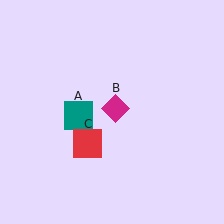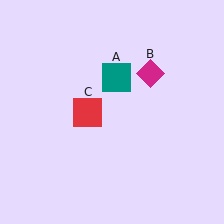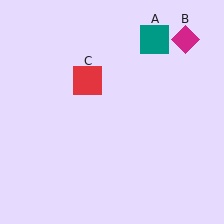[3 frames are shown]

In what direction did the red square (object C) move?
The red square (object C) moved up.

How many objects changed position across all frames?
3 objects changed position: teal square (object A), magenta diamond (object B), red square (object C).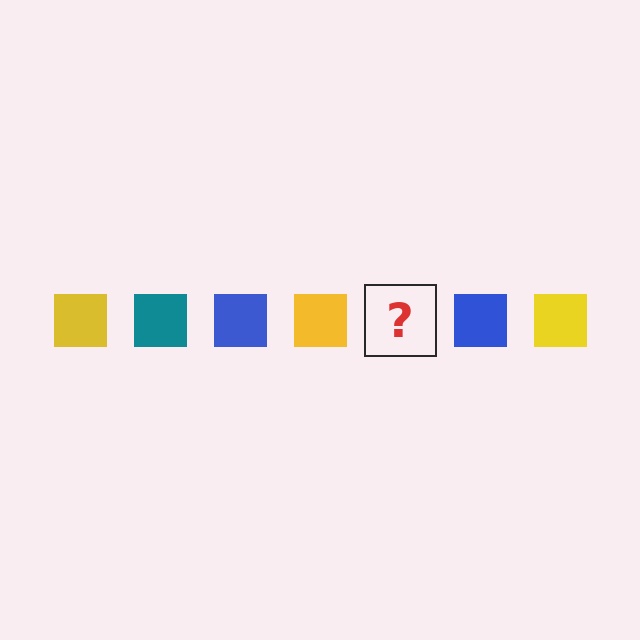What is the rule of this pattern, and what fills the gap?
The rule is that the pattern cycles through yellow, teal, blue squares. The gap should be filled with a teal square.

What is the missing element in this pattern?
The missing element is a teal square.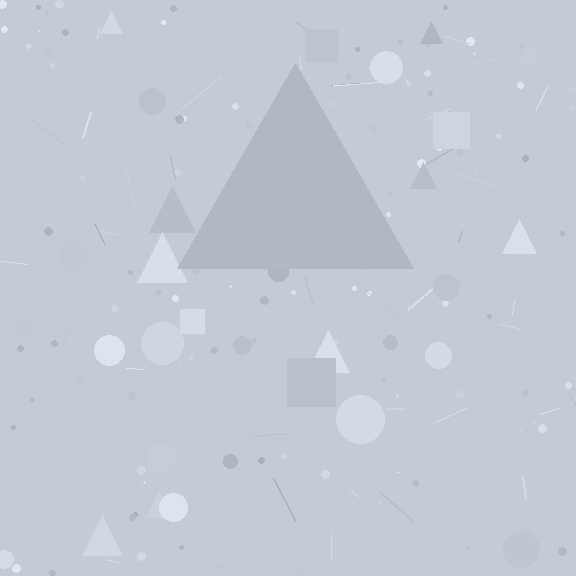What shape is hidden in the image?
A triangle is hidden in the image.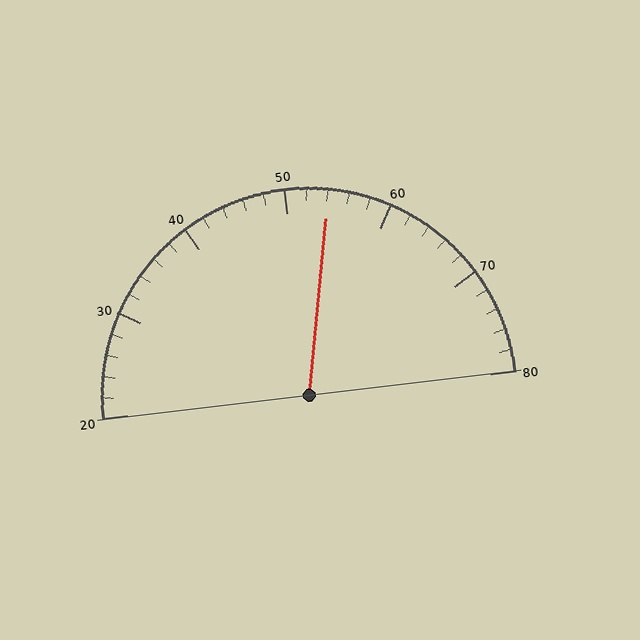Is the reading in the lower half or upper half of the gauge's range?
The reading is in the upper half of the range (20 to 80).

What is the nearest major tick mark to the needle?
The nearest major tick mark is 50.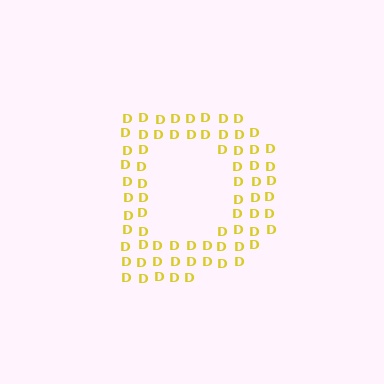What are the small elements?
The small elements are letter D's.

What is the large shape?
The large shape is the letter D.